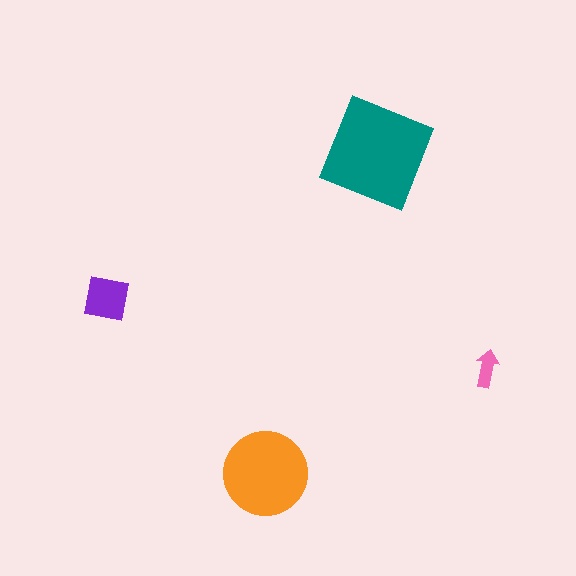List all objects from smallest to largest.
The pink arrow, the purple square, the orange circle, the teal diamond.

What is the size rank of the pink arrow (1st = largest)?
4th.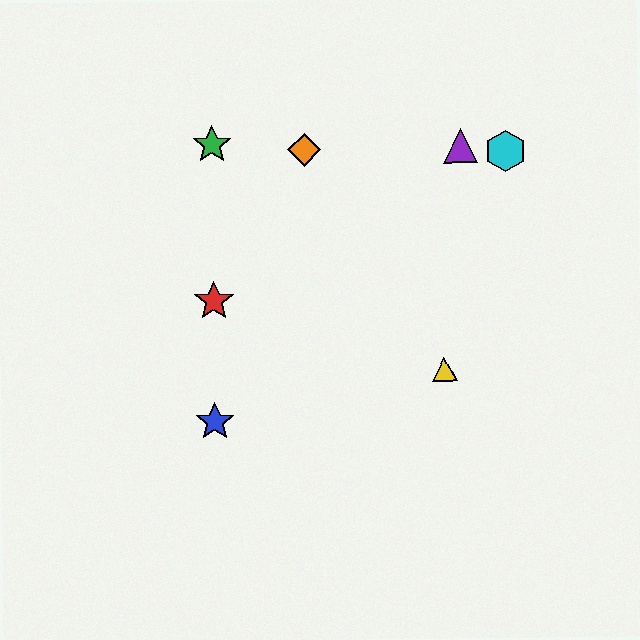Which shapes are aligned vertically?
The red star, the blue star, the green star are aligned vertically.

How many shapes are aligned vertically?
3 shapes (the red star, the blue star, the green star) are aligned vertically.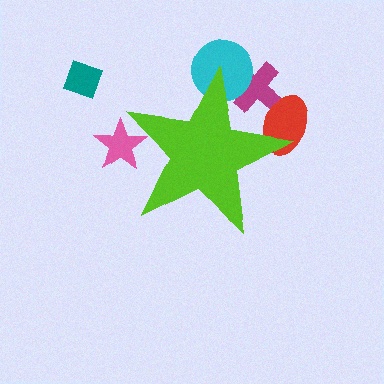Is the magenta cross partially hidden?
Yes, the magenta cross is partially hidden behind the lime star.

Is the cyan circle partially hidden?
Yes, the cyan circle is partially hidden behind the lime star.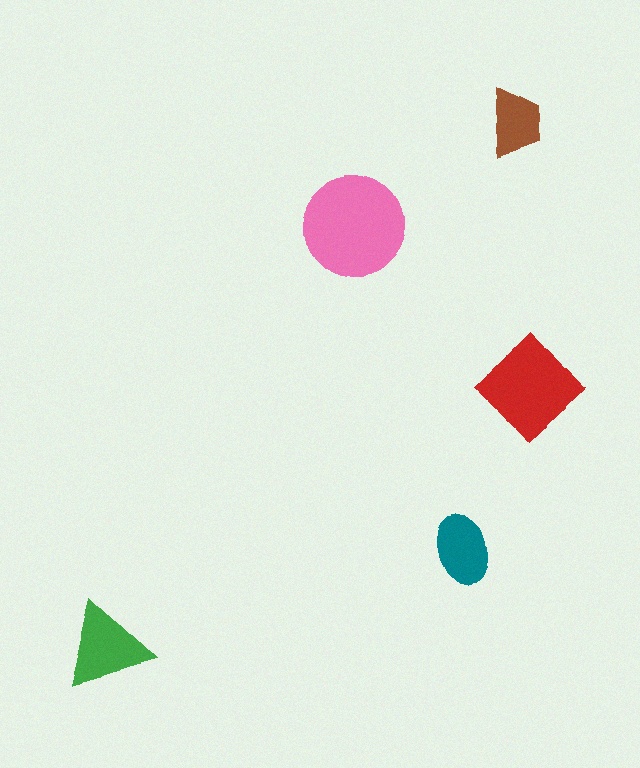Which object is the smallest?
The brown trapezoid.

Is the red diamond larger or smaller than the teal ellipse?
Larger.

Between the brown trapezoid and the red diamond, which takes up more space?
The red diamond.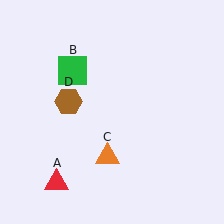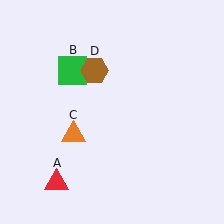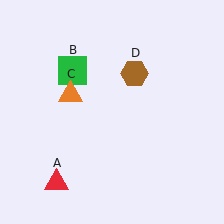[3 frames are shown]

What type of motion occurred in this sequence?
The orange triangle (object C), brown hexagon (object D) rotated clockwise around the center of the scene.